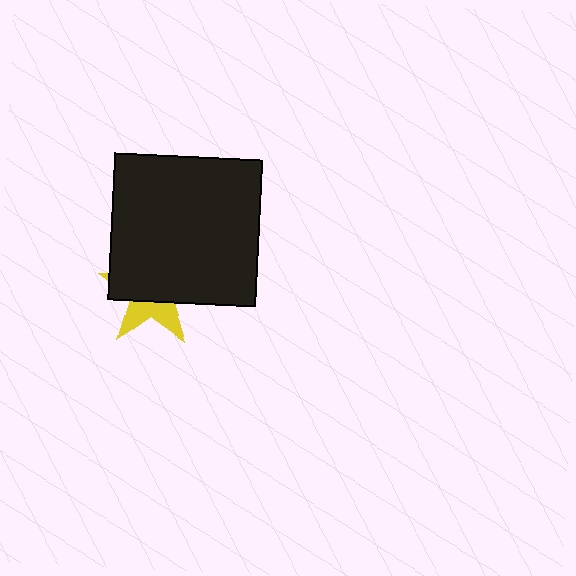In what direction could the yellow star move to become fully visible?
The yellow star could move down. That would shift it out from behind the black square entirely.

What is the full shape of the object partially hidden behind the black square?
The partially hidden object is a yellow star.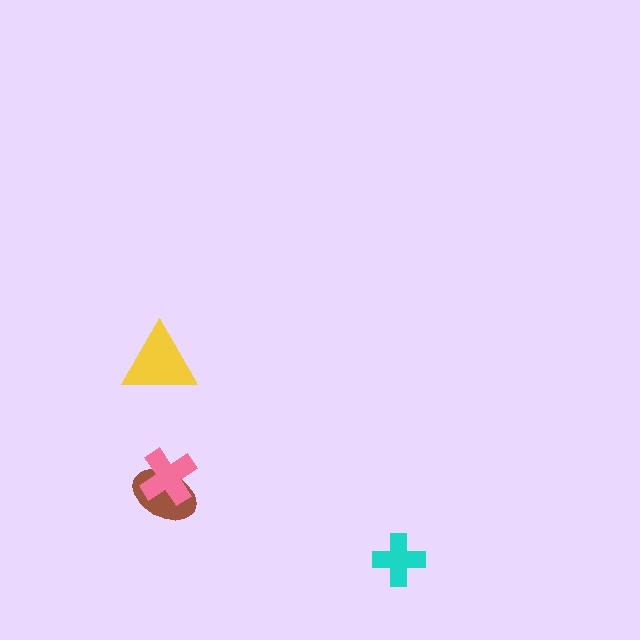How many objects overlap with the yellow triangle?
0 objects overlap with the yellow triangle.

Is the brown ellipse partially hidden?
Yes, it is partially covered by another shape.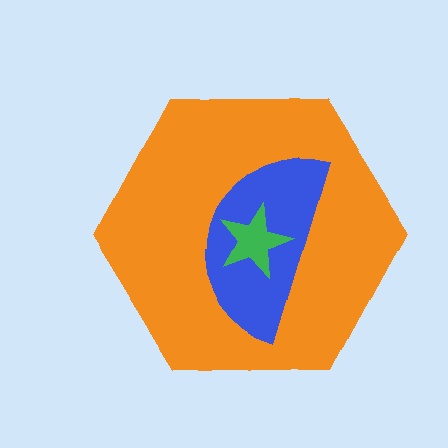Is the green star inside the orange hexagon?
Yes.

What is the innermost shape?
The green star.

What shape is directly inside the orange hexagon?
The blue semicircle.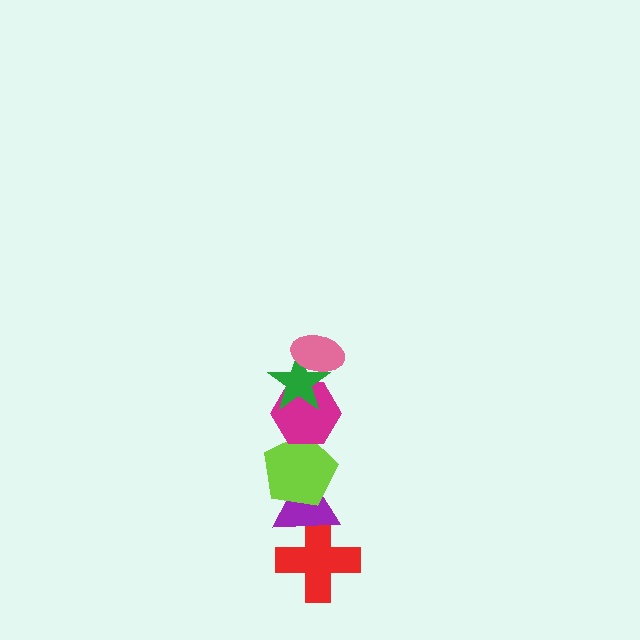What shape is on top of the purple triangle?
The lime pentagon is on top of the purple triangle.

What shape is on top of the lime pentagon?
The magenta hexagon is on top of the lime pentagon.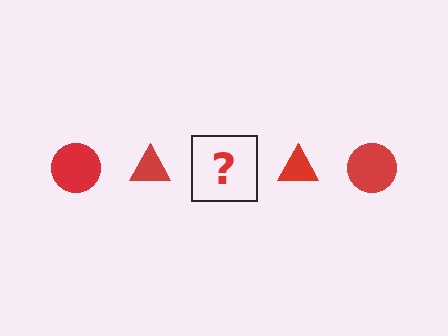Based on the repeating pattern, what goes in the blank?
The blank should be a red circle.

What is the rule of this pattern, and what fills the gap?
The rule is that the pattern cycles through circle, triangle shapes in red. The gap should be filled with a red circle.